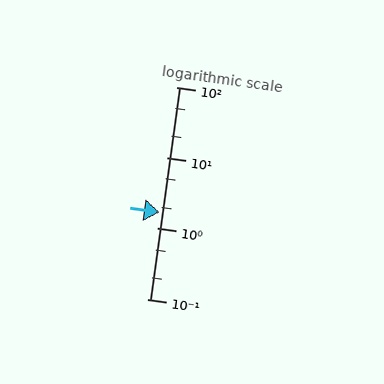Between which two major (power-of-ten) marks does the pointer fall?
The pointer is between 1 and 10.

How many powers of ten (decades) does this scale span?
The scale spans 3 decades, from 0.1 to 100.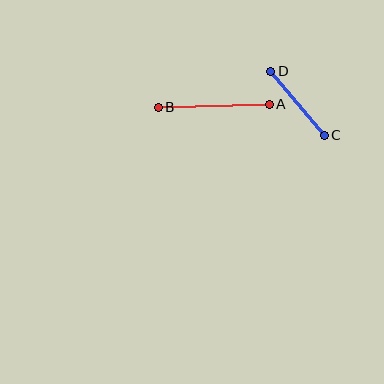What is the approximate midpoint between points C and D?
The midpoint is at approximately (297, 103) pixels.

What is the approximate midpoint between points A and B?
The midpoint is at approximately (214, 106) pixels.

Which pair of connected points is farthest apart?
Points A and B are farthest apart.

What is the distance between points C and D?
The distance is approximately 83 pixels.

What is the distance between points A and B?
The distance is approximately 111 pixels.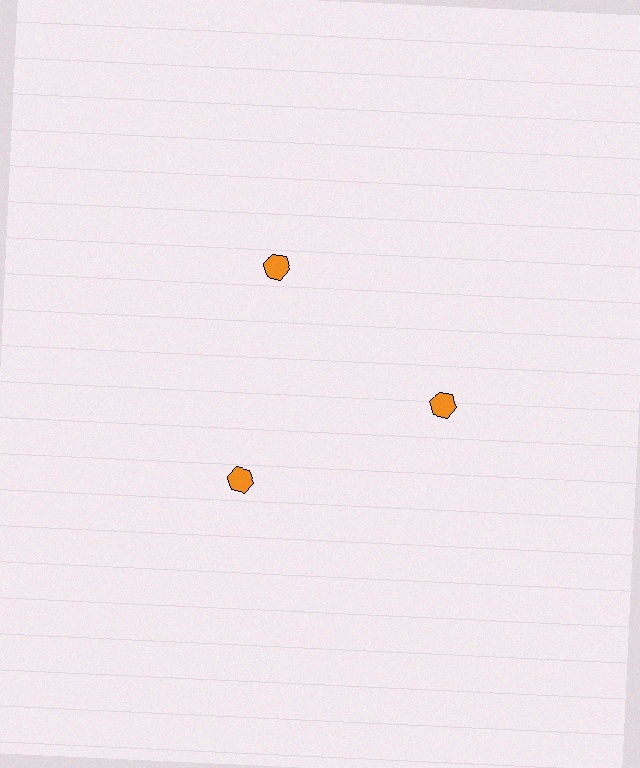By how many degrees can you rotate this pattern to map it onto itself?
The pattern maps onto itself every 120 degrees of rotation.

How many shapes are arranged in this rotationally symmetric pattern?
There are 3 shapes, arranged in 3 groups of 1.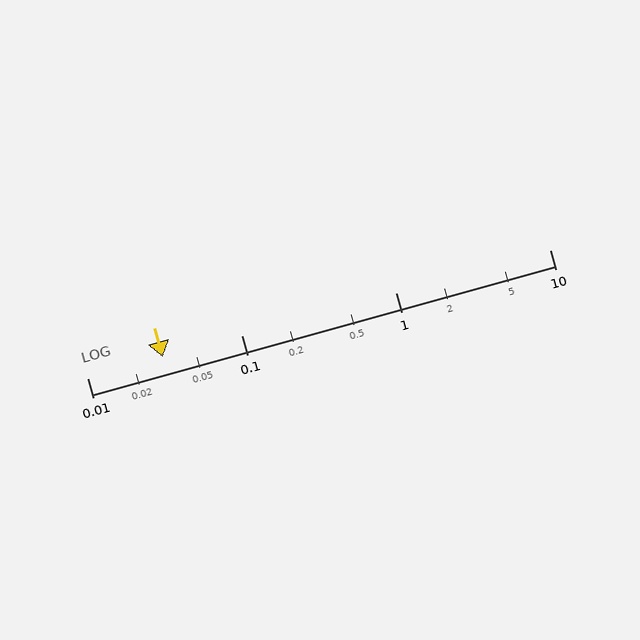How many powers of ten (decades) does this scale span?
The scale spans 3 decades, from 0.01 to 10.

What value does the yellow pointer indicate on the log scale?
The pointer indicates approximately 0.031.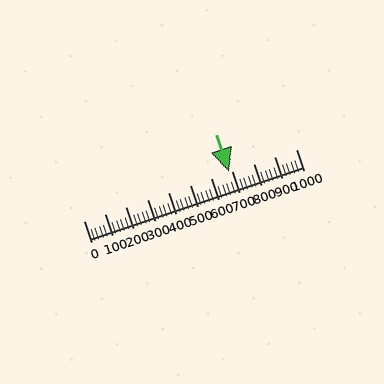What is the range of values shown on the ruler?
The ruler shows values from 0 to 1000.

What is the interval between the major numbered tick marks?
The major tick marks are spaced 100 units apart.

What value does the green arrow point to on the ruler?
The green arrow points to approximately 685.